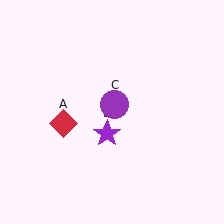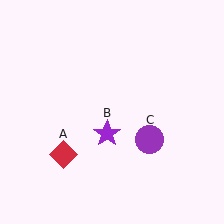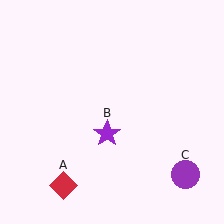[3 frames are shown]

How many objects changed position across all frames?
2 objects changed position: red diamond (object A), purple circle (object C).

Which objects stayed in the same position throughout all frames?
Purple star (object B) remained stationary.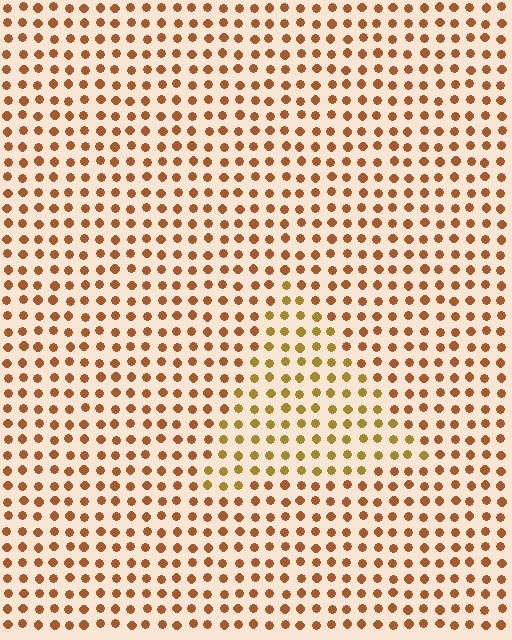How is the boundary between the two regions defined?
The boundary is defined purely by a slight shift in hue (about 24 degrees). Spacing, size, and orientation are identical on both sides.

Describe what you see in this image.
The image is filled with small brown elements in a uniform arrangement. A triangle-shaped region is visible where the elements are tinted to a slightly different hue, forming a subtle color boundary.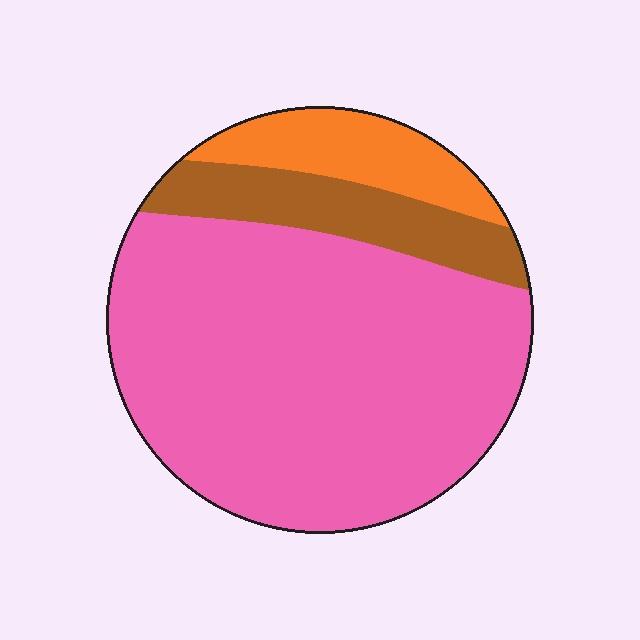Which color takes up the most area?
Pink, at roughly 75%.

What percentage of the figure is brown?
Brown takes up less than a sixth of the figure.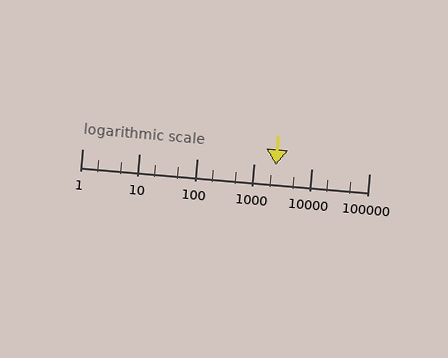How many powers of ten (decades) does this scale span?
The scale spans 5 decades, from 1 to 100000.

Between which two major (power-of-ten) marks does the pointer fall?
The pointer is between 1000 and 10000.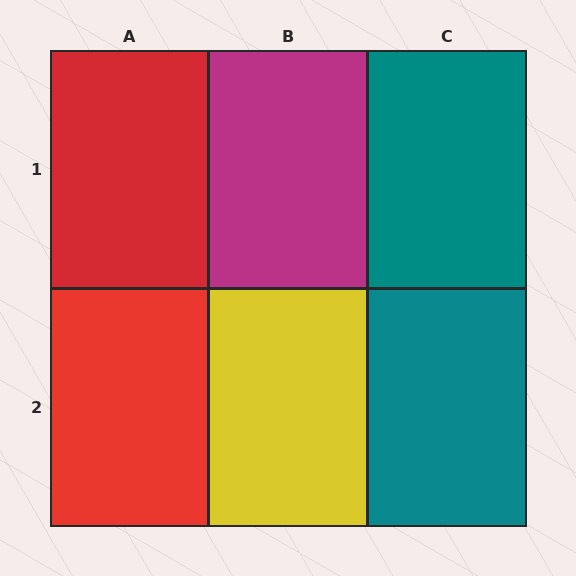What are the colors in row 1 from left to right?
Red, magenta, teal.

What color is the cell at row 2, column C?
Teal.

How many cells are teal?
2 cells are teal.